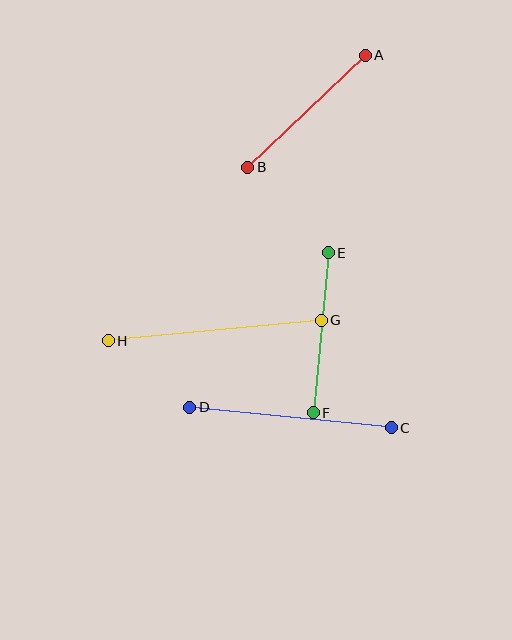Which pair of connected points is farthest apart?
Points G and H are farthest apart.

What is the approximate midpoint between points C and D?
The midpoint is at approximately (291, 417) pixels.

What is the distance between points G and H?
The distance is approximately 214 pixels.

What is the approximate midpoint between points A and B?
The midpoint is at approximately (307, 111) pixels.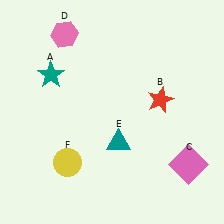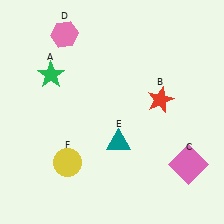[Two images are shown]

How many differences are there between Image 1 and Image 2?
There is 1 difference between the two images.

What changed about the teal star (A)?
In Image 1, A is teal. In Image 2, it changed to green.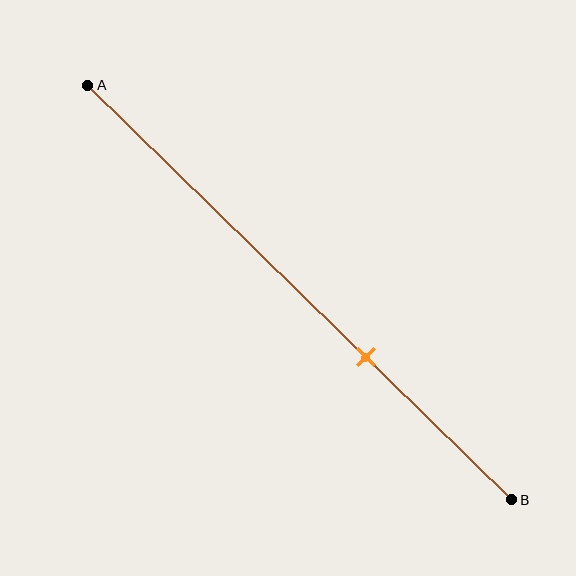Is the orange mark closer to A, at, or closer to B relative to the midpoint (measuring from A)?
The orange mark is closer to point B than the midpoint of segment AB.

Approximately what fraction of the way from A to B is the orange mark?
The orange mark is approximately 65% of the way from A to B.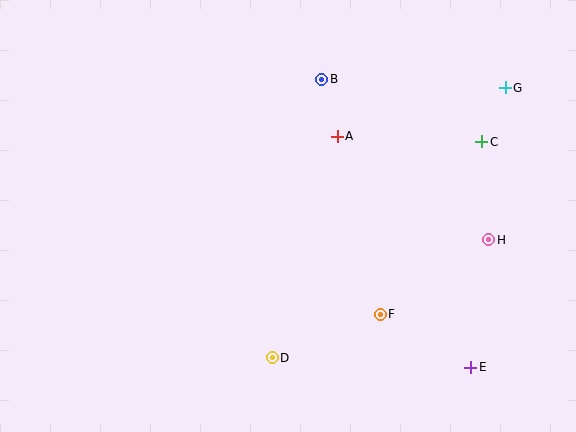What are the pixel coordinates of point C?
Point C is at (482, 142).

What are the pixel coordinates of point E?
Point E is at (471, 367).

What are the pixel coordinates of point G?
Point G is at (505, 88).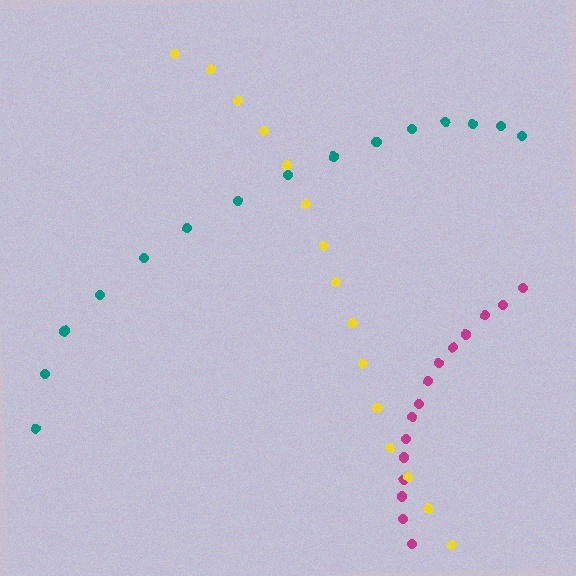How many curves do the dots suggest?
There are 3 distinct paths.